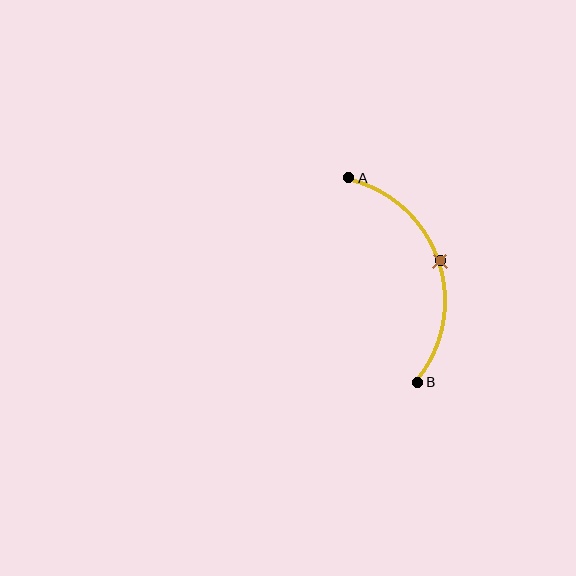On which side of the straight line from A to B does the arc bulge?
The arc bulges to the right of the straight line connecting A and B.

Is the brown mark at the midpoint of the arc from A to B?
Yes. The brown mark lies on the arc at equal arc-length from both A and B — it is the arc midpoint.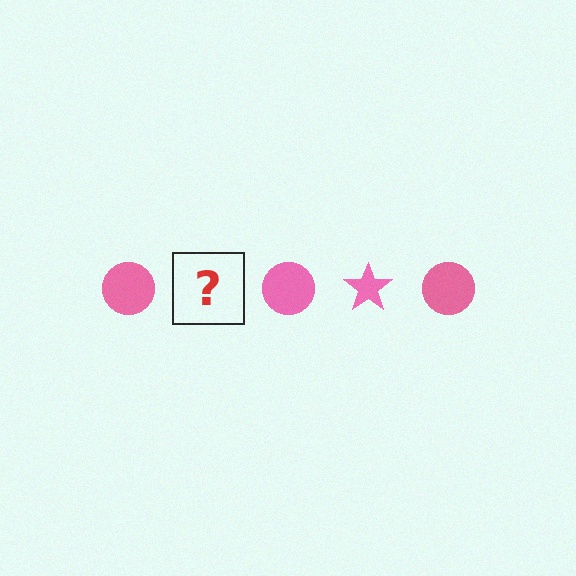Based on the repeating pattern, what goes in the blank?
The blank should be a pink star.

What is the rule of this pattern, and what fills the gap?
The rule is that the pattern cycles through circle, star shapes in pink. The gap should be filled with a pink star.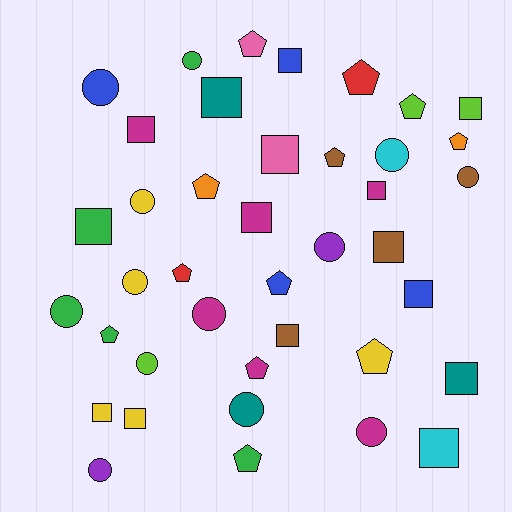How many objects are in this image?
There are 40 objects.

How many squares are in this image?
There are 15 squares.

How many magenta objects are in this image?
There are 6 magenta objects.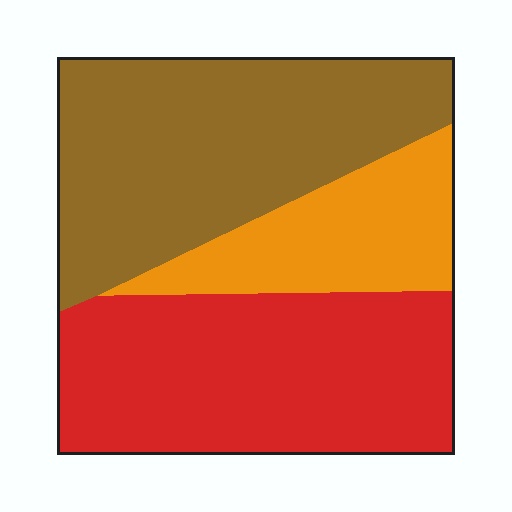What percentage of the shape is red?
Red takes up about two fifths (2/5) of the shape.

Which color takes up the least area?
Orange, at roughly 20%.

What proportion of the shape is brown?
Brown takes up about two fifths (2/5) of the shape.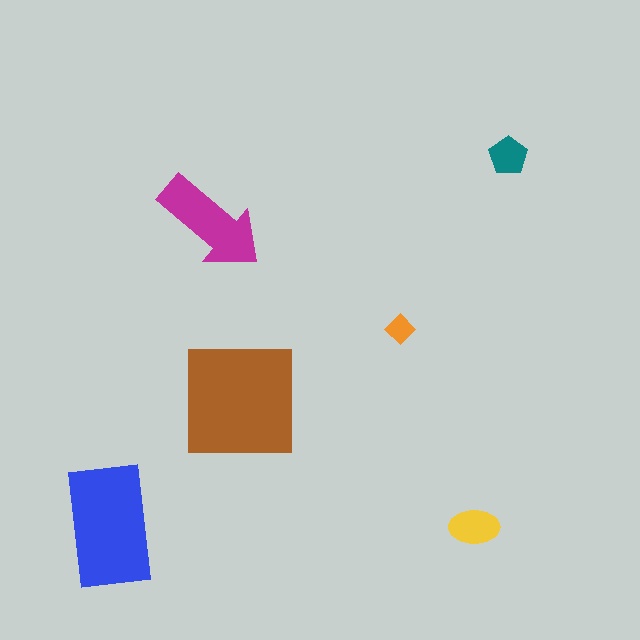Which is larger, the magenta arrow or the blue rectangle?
The blue rectangle.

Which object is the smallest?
The orange diamond.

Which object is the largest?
The brown square.